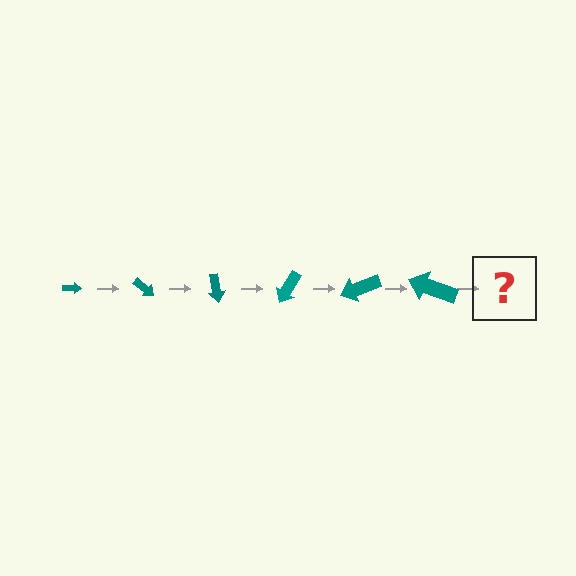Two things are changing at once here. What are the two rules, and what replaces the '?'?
The two rules are that the arrow grows larger each step and it rotates 40 degrees each step. The '?' should be an arrow, larger than the previous one and rotated 240 degrees from the start.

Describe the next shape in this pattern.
It should be an arrow, larger than the previous one and rotated 240 degrees from the start.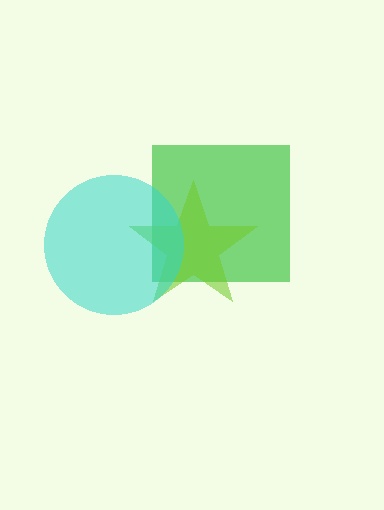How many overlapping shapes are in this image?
There are 3 overlapping shapes in the image.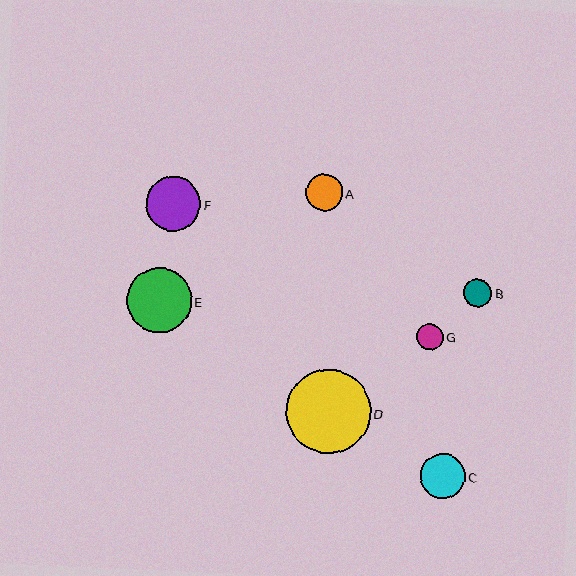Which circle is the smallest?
Circle G is the smallest with a size of approximately 26 pixels.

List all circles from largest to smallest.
From largest to smallest: D, E, F, C, A, B, G.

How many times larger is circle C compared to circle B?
Circle C is approximately 1.6 times the size of circle B.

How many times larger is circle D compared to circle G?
Circle D is approximately 3.2 times the size of circle G.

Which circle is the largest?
Circle D is the largest with a size of approximately 85 pixels.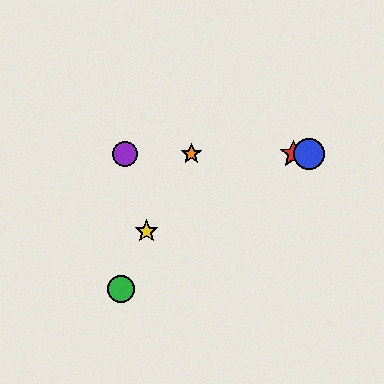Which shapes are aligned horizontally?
The red star, the blue circle, the purple circle, the orange star are aligned horizontally.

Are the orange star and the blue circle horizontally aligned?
Yes, both are at y≈154.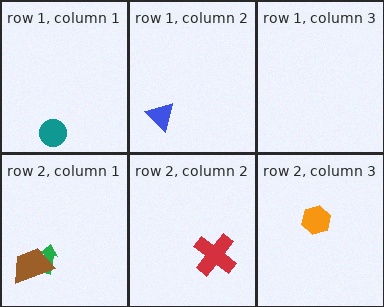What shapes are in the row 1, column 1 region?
The teal circle.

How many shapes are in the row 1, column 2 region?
1.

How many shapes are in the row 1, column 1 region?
1.